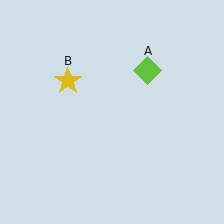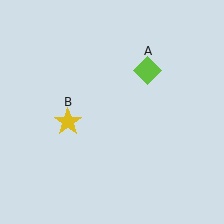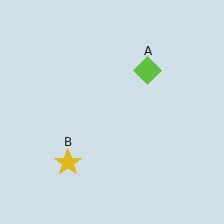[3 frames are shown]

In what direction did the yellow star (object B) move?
The yellow star (object B) moved down.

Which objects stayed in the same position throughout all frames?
Lime diamond (object A) remained stationary.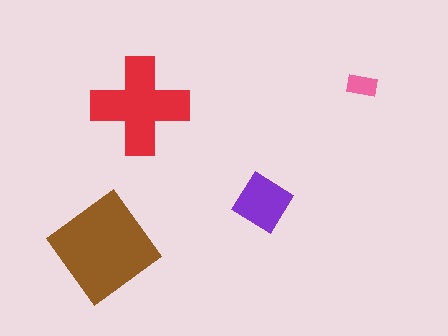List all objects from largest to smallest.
The brown diamond, the red cross, the purple diamond, the pink rectangle.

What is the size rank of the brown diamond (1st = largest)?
1st.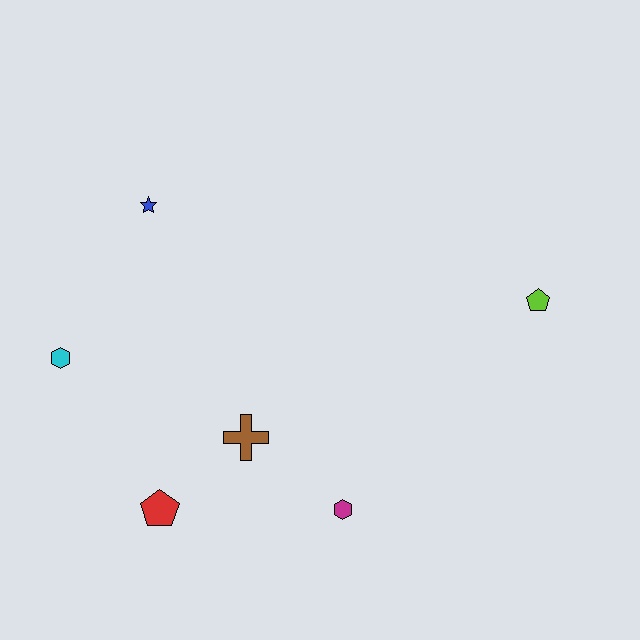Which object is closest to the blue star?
The cyan hexagon is closest to the blue star.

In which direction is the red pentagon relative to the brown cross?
The red pentagon is to the left of the brown cross.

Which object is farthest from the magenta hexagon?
The blue star is farthest from the magenta hexagon.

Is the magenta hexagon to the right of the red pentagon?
Yes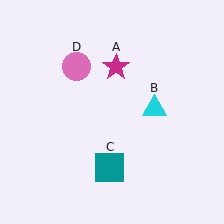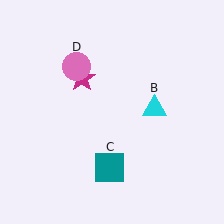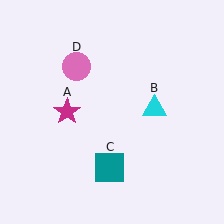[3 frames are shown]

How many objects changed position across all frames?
1 object changed position: magenta star (object A).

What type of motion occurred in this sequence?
The magenta star (object A) rotated counterclockwise around the center of the scene.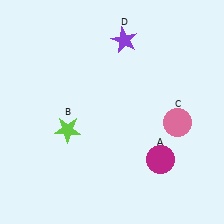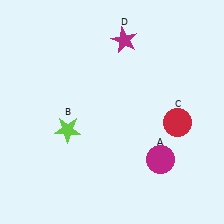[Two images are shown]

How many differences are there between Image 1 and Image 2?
There are 2 differences between the two images.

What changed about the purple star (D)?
In Image 1, D is purple. In Image 2, it changed to magenta.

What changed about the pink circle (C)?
In Image 1, C is pink. In Image 2, it changed to red.